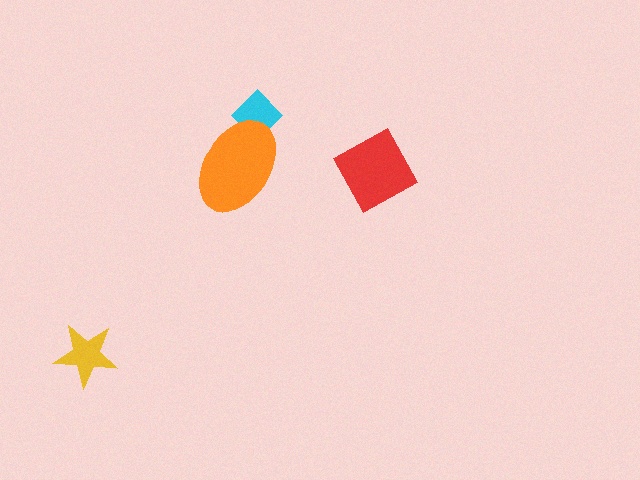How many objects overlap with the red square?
0 objects overlap with the red square.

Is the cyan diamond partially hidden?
Yes, it is partially covered by another shape.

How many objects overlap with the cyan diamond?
1 object overlaps with the cyan diamond.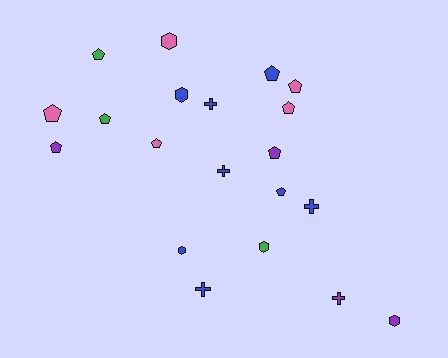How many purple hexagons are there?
There is 1 purple hexagon.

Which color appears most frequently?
Blue, with 8 objects.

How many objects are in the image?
There are 20 objects.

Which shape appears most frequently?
Pentagon, with 10 objects.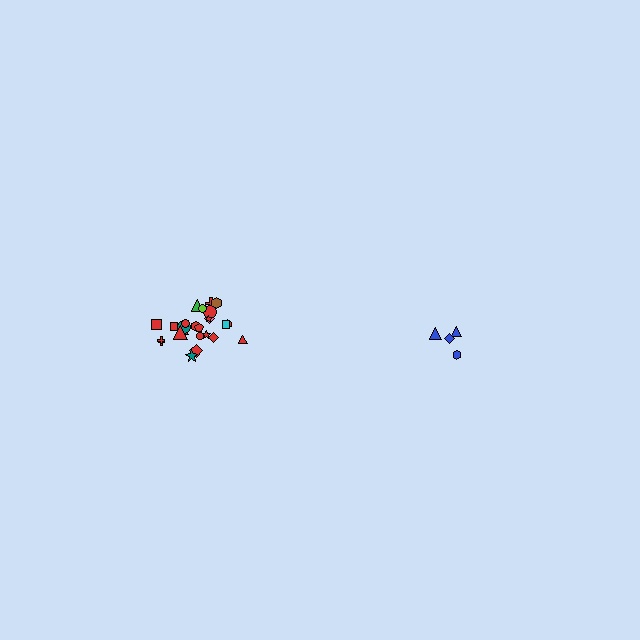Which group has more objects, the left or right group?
The left group.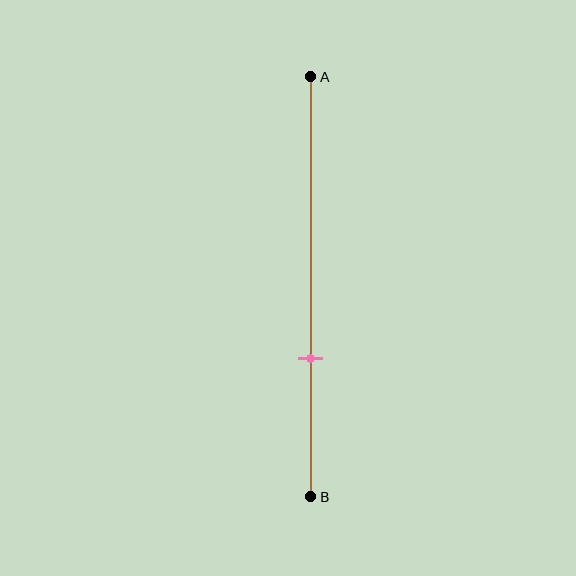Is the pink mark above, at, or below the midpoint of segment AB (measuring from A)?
The pink mark is below the midpoint of segment AB.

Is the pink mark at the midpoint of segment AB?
No, the mark is at about 65% from A, not at the 50% midpoint.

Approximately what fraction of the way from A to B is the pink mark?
The pink mark is approximately 65% of the way from A to B.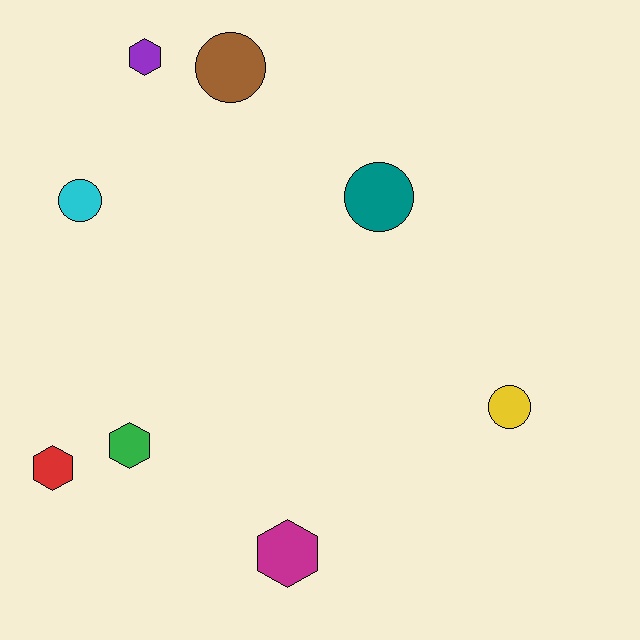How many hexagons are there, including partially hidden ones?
There are 4 hexagons.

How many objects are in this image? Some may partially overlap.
There are 8 objects.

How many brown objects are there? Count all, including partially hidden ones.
There is 1 brown object.